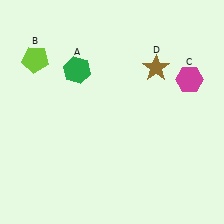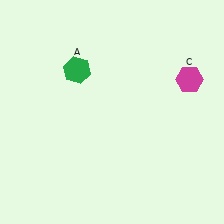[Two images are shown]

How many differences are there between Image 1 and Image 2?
There are 2 differences between the two images.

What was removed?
The brown star (D), the lime pentagon (B) were removed in Image 2.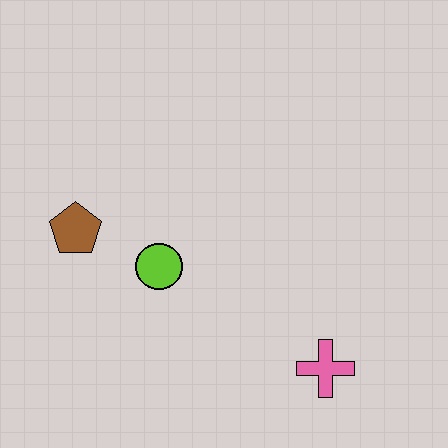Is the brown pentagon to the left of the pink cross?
Yes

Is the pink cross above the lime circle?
No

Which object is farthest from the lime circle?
The pink cross is farthest from the lime circle.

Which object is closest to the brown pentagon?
The lime circle is closest to the brown pentagon.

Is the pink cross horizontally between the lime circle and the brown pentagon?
No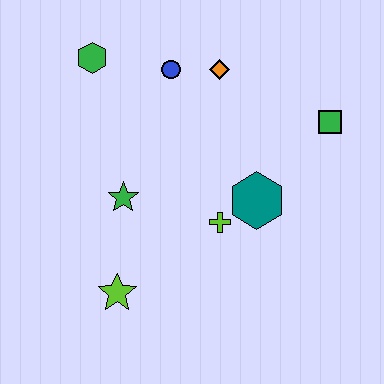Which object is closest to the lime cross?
The teal hexagon is closest to the lime cross.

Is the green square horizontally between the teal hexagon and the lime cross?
No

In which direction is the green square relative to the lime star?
The green square is to the right of the lime star.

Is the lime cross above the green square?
No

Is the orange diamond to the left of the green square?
Yes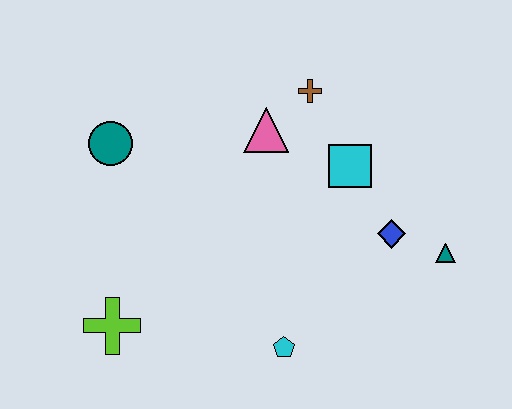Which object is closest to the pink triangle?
The brown cross is closest to the pink triangle.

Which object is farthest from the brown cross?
The lime cross is farthest from the brown cross.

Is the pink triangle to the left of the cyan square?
Yes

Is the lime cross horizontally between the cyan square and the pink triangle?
No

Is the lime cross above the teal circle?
No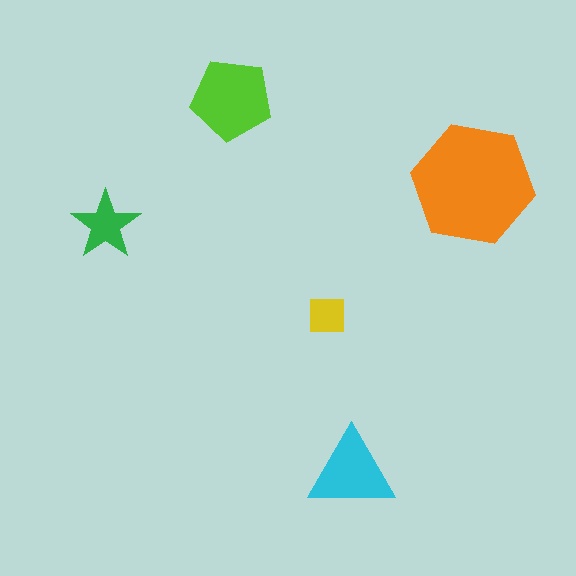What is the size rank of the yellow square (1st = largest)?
5th.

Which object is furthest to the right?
The orange hexagon is rightmost.